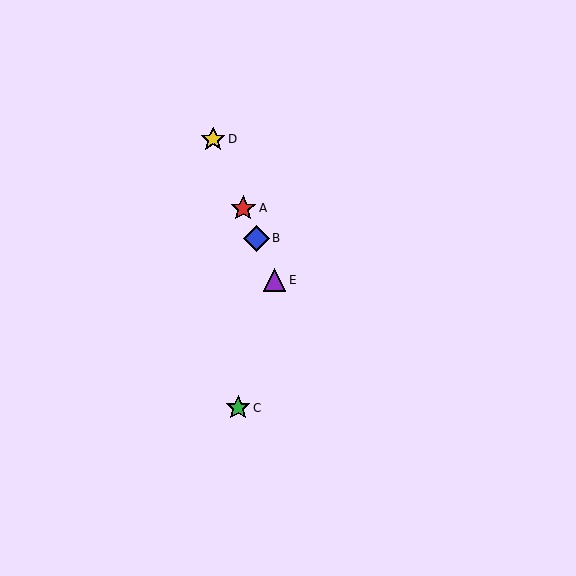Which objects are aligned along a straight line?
Objects A, B, D, E are aligned along a straight line.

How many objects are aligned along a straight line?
4 objects (A, B, D, E) are aligned along a straight line.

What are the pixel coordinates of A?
Object A is at (243, 209).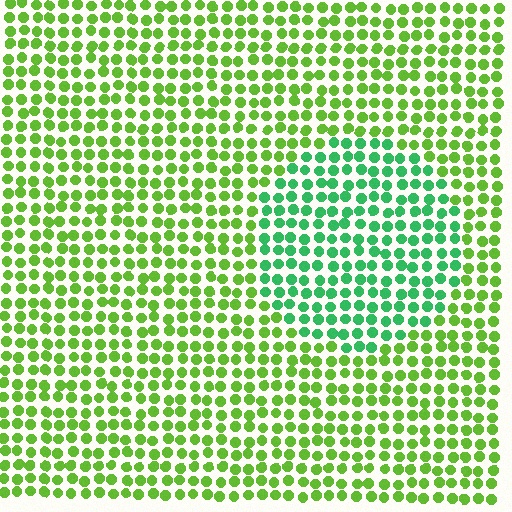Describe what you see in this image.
The image is filled with small lime elements in a uniform arrangement. A circle-shaped region is visible where the elements are tinted to a slightly different hue, forming a subtle color boundary.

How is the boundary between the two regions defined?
The boundary is defined purely by a slight shift in hue (about 41 degrees). Spacing, size, and orientation are identical on both sides.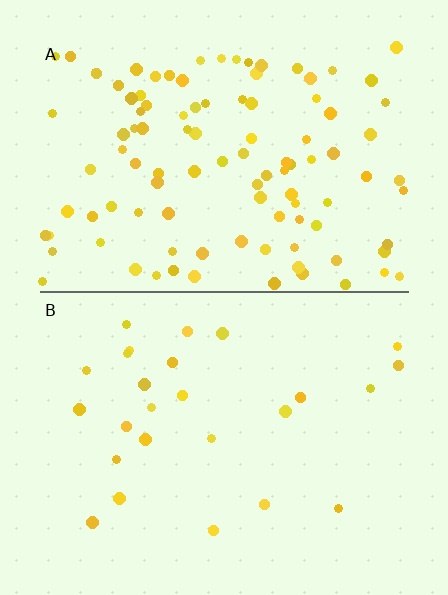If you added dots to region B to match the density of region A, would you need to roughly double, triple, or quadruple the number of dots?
Approximately quadruple.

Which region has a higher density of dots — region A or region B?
A (the top).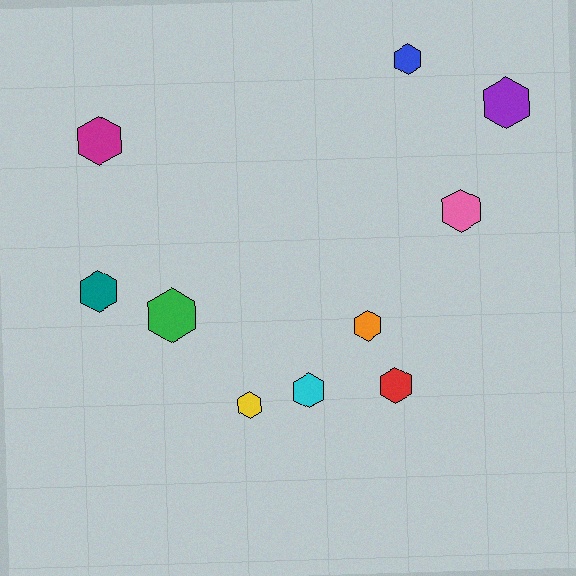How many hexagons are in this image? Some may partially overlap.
There are 10 hexagons.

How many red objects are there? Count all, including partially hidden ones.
There is 1 red object.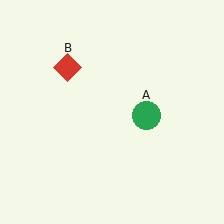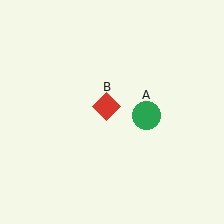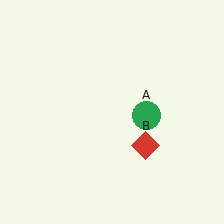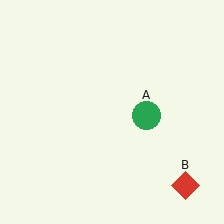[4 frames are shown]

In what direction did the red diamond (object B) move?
The red diamond (object B) moved down and to the right.